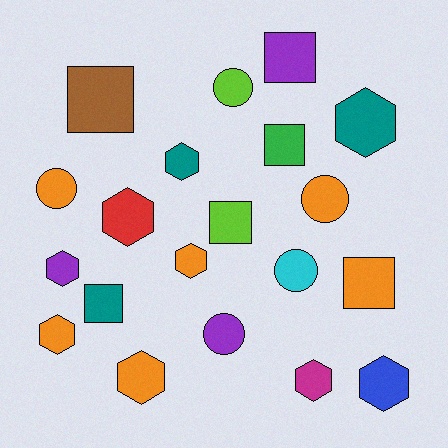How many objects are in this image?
There are 20 objects.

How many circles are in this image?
There are 5 circles.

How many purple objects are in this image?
There are 3 purple objects.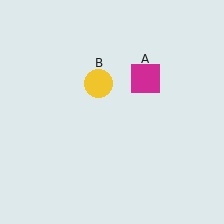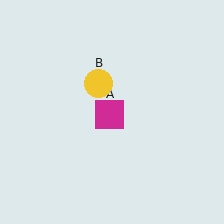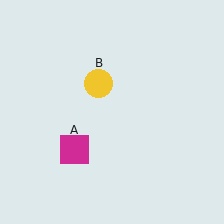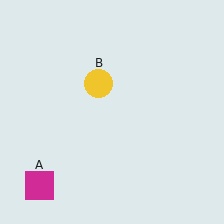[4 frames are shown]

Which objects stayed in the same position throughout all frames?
Yellow circle (object B) remained stationary.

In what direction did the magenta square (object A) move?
The magenta square (object A) moved down and to the left.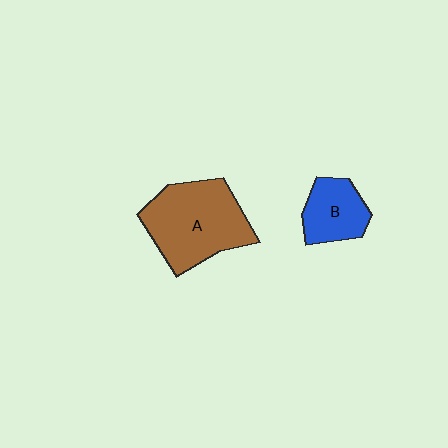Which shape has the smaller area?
Shape B (blue).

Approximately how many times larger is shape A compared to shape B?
Approximately 2.0 times.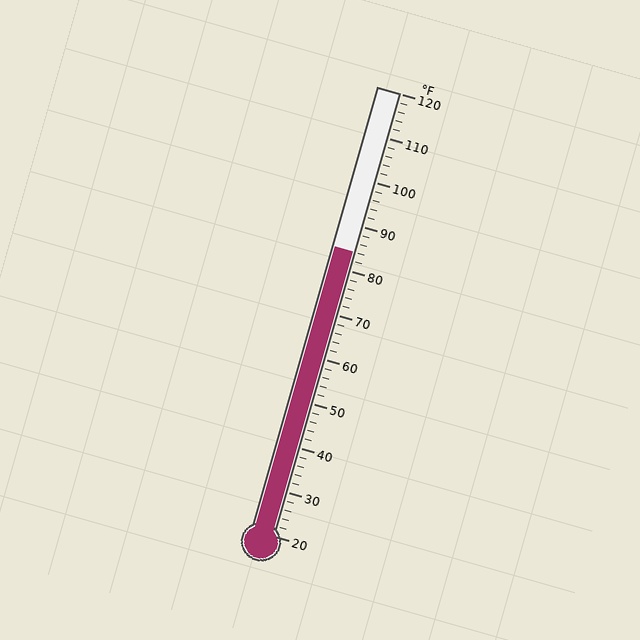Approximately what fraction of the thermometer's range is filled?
The thermometer is filled to approximately 65% of its range.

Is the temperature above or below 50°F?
The temperature is above 50°F.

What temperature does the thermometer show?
The thermometer shows approximately 84°F.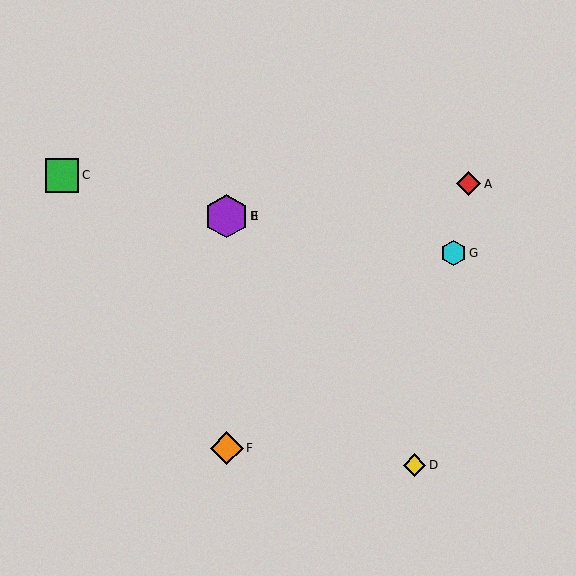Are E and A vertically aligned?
No, E is at x≈227 and A is at x≈469.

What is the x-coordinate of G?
Object G is at x≈454.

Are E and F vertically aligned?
Yes, both are at x≈227.